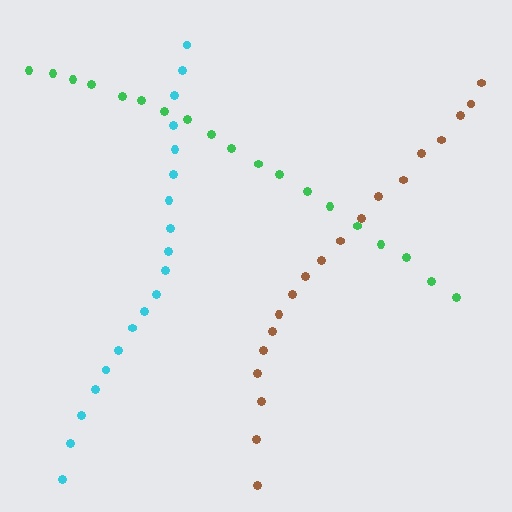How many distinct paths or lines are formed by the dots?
There are 3 distinct paths.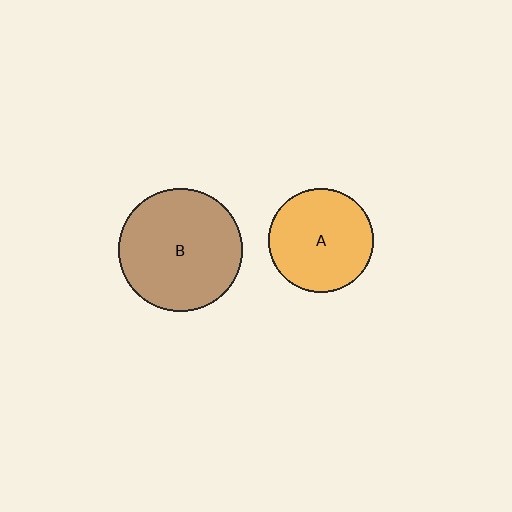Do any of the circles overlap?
No, none of the circles overlap.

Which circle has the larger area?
Circle B (brown).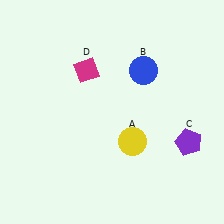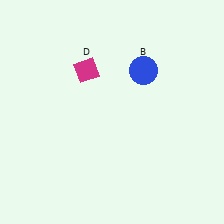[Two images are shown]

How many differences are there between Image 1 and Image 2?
There are 2 differences between the two images.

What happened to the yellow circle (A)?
The yellow circle (A) was removed in Image 2. It was in the bottom-right area of Image 1.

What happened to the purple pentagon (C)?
The purple pentagon (C) was removed in Image 2. It was in the bottom-right area of Image 1.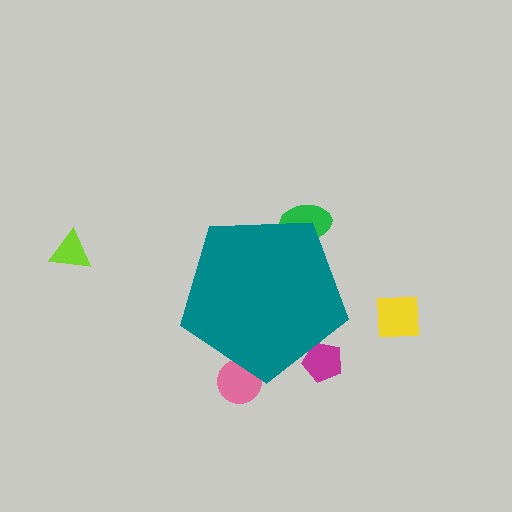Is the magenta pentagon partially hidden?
Yes, the magenta pentagon is partially hidden behind the teal pentagon.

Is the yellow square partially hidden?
No, the yellow square is fully visible.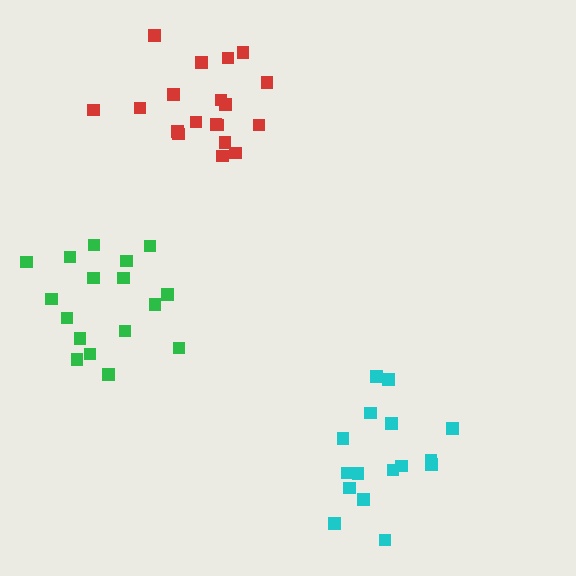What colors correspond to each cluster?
The clusters are colored: red, cyan, green.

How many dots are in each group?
Group 1: 19 dots, Group 2: 16 dots, Group 3: 17 dots (52 total).